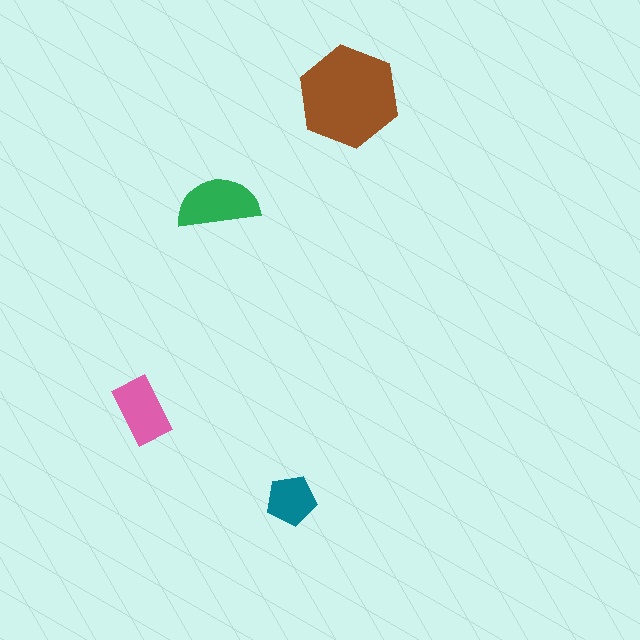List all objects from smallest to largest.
The teal pentagon, the pink rectangle, the green semicircle, the brown hexagon.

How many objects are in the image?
There are 4 objects in the image.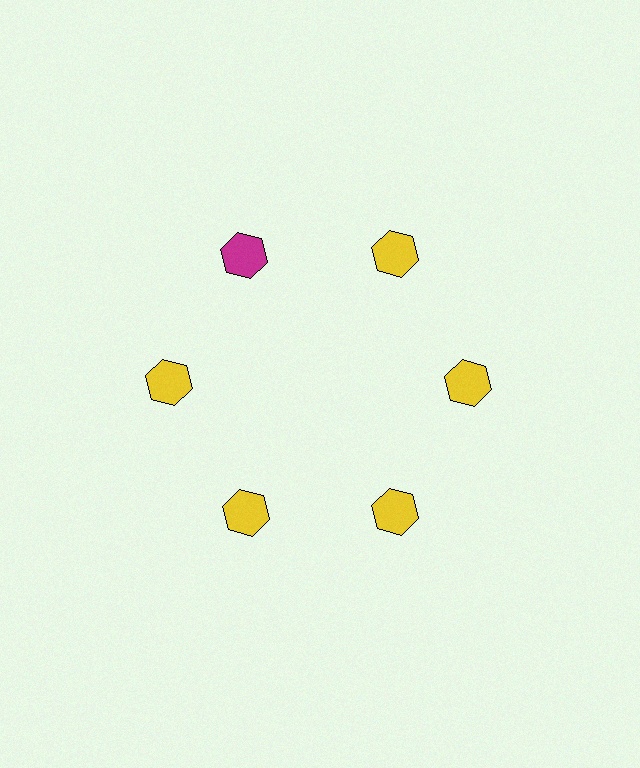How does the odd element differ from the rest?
It has a different color: magenta instead of yellow.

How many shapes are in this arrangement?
There are 6 shapes arranged in a ring pattern.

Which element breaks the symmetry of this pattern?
The magenta hexagon at roughly the 11 o'clock position breaks the symmetry. All other shapes are yellow hexagons.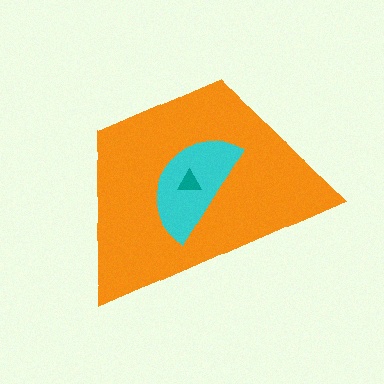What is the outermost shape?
The orange trapezoid.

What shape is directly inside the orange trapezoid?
The cyan semicircle.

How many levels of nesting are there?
3.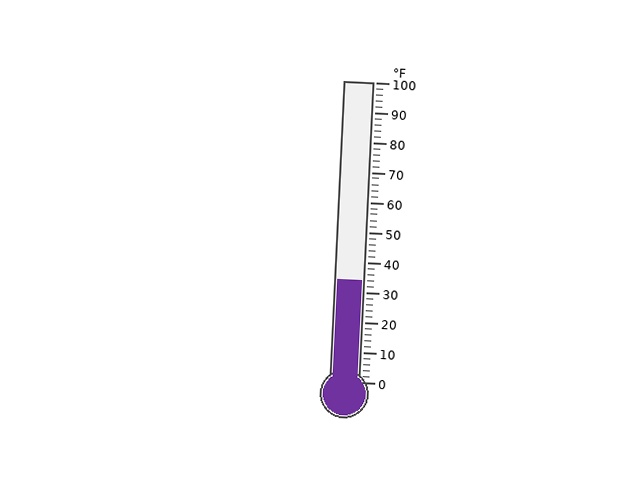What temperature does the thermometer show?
The thermometer shows approximately 34°F.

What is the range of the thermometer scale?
The thermometer scale ranges from 0°F to 100°F.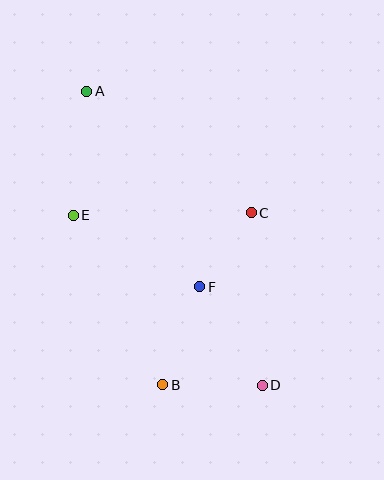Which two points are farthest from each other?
Points A and D are farthest from each other.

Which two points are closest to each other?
Points C and F are closest to each other.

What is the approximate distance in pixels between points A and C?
The distance between A and C is approximately 204 pixels.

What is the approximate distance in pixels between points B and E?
The distance between B and E is approximately 192 pixels.